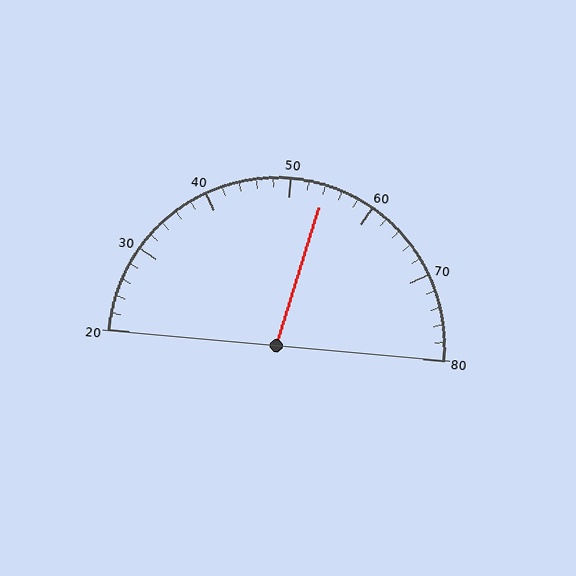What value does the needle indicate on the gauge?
The needle indicates approximately 54.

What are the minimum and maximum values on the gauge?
The gauge ranges from 20 to 80.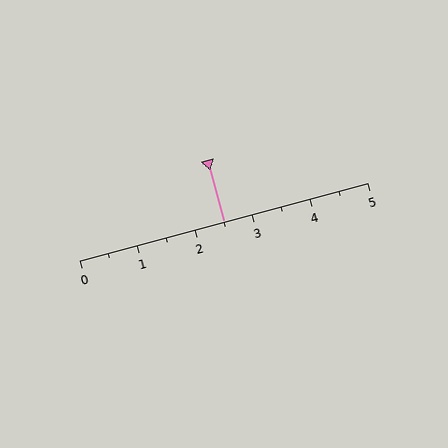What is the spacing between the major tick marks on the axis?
The major ticks are spaced 1 apart.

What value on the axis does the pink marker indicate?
The marker indicates approximately 2.5.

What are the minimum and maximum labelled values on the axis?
The axis runs from 0 to 5.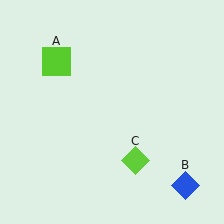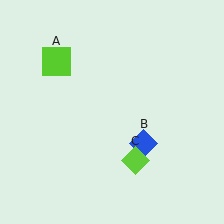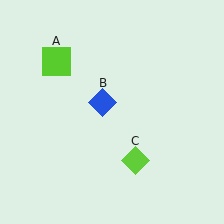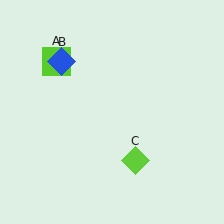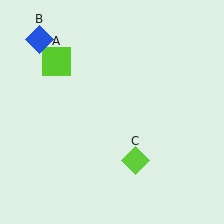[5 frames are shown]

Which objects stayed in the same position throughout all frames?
Lime square (object A) and lime diamond (object C) remained stationary.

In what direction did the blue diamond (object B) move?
The blue diamond (object B) moved up and to the left.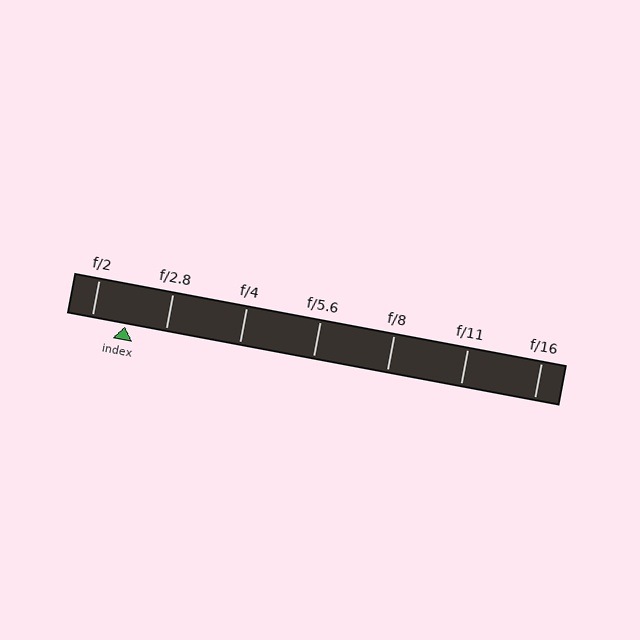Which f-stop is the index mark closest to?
The index mark is closest to f/2.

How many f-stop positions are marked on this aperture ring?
There are 7 f-stop positions marked.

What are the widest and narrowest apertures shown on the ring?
The widest aperture shown is f/2 and the narrowest is f/16.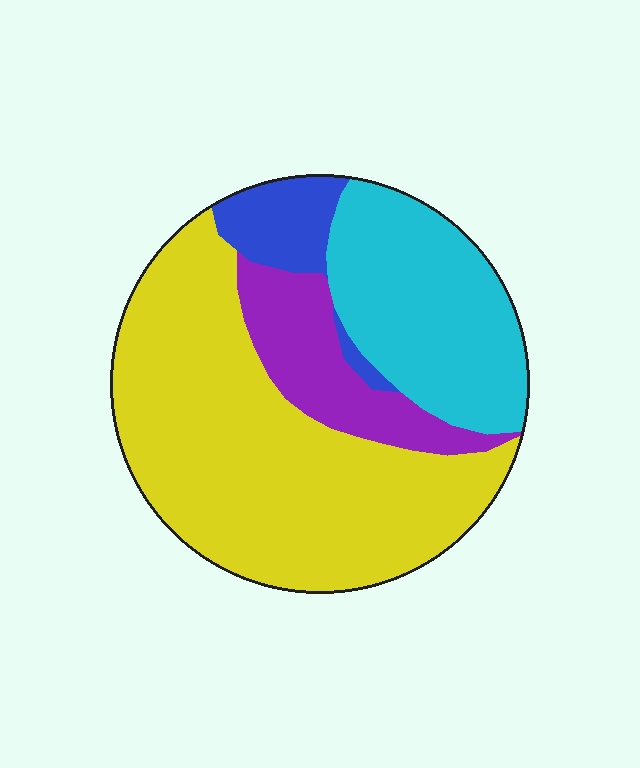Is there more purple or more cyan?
Cyan.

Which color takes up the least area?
Blue, at roughly 10%.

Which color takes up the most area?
Yellow, at roughly 55%.